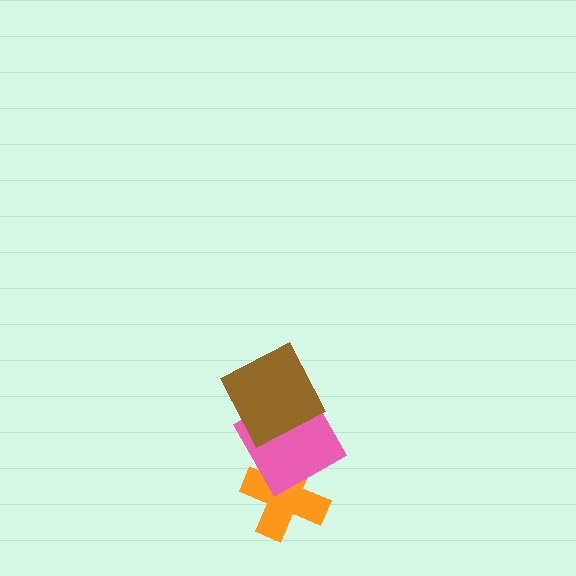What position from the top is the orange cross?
The orange cross is 3rd from the top.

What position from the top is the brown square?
The brown square is 1st from the top.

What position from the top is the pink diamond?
The pink diamond is 2nd from the top.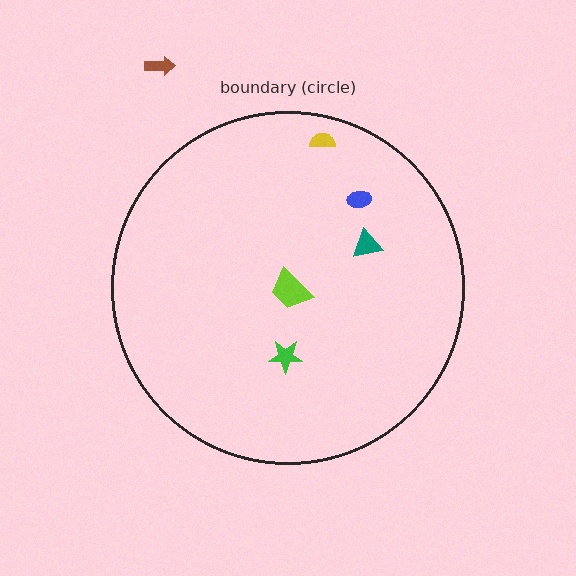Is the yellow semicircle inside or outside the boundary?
Inside.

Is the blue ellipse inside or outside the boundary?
Inside.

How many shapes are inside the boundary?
5 inside, 1 outside.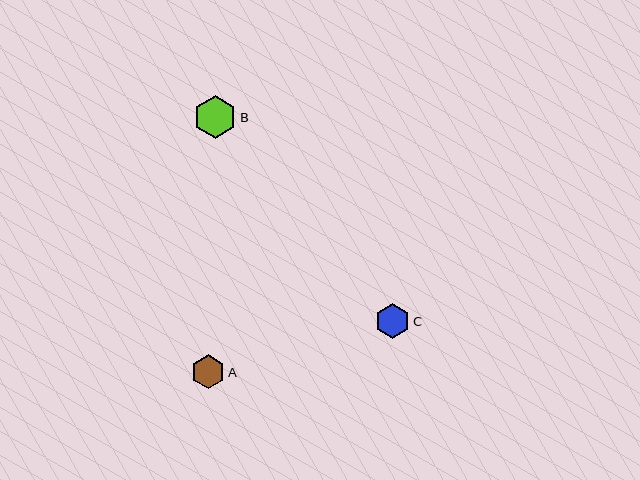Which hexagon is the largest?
Hexagon B is the largest with a size of approximately 43 pixels.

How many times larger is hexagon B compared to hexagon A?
Hexagon B is approximately 1.2 times the size of hexagon A.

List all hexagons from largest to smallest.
From largest to smallest: B, C, A.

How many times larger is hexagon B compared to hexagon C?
Hexagon B is approximately 1.2 times the size of hexagon C.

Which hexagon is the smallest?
Hexagon A is the smallest with a size of approximately 34 pixels.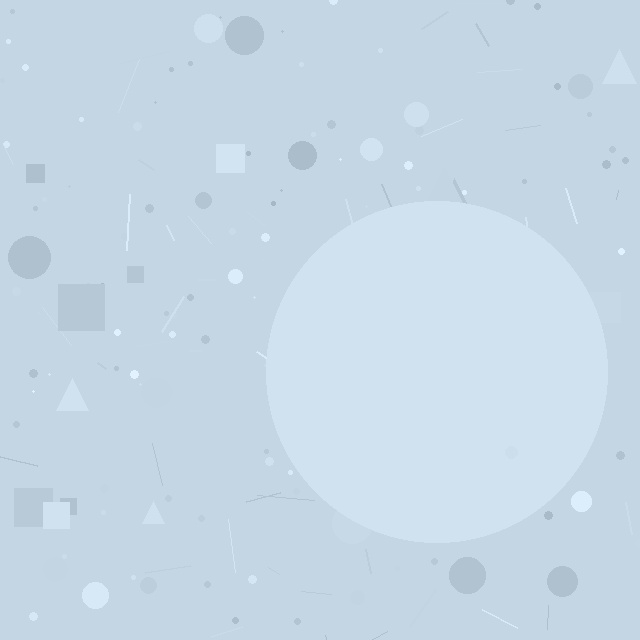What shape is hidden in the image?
A circle is hidden in the image.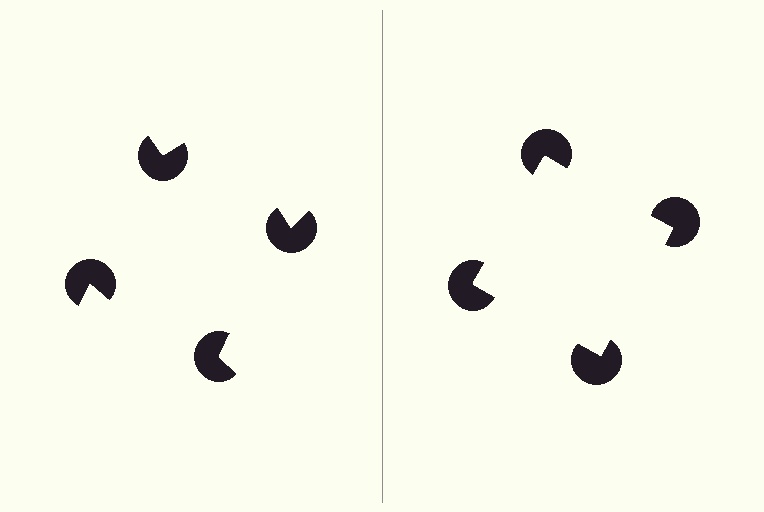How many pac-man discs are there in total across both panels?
8 — 4 on each side.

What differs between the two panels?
The pac-man discs are positioned identically on both sides; only the wedge orientations differ. On the right they align to a square; on the left they are misaligned.